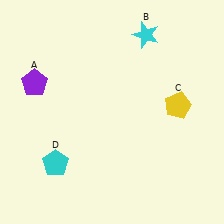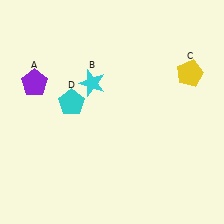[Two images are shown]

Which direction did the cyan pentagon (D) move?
The cyan pentagon (D) moved up.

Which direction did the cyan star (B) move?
The cyan star (B) moved left.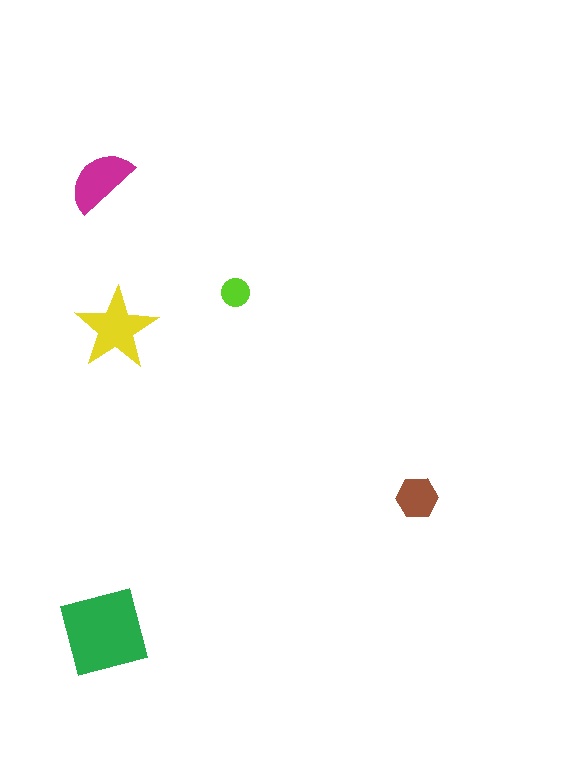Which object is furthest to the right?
The brown hexagon is rightmost.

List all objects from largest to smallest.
The green square, the yellow star, the magenta semicircle, the brown hexagon, the lime circle.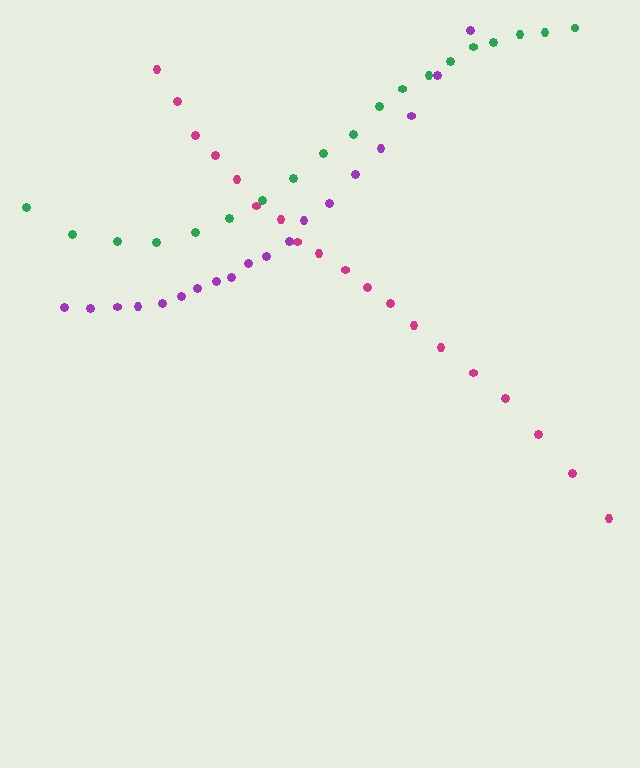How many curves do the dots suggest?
There are 3 distinct paths.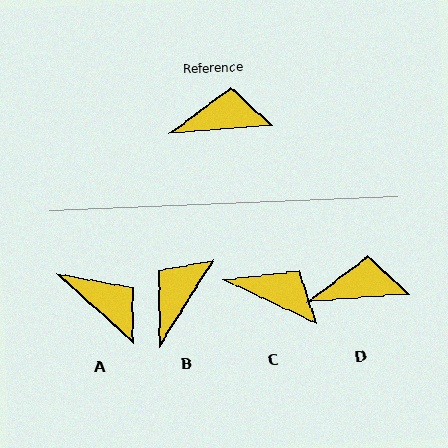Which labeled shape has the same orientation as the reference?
D.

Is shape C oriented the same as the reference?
No, it is off by about 30 degrees.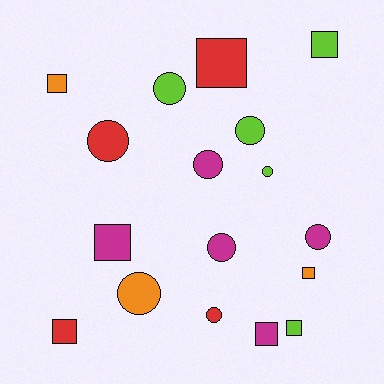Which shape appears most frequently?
Circle, with 9 objects.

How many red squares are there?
There are 2 red squares.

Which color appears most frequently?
Magenta, with 5 objects.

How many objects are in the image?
There are 17 objects.